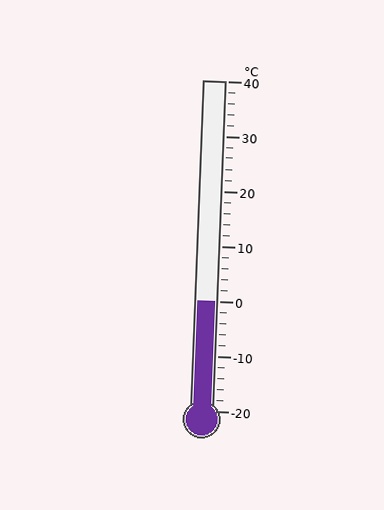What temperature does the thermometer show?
The thermometer shows approximately 0°C.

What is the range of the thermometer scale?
The thermometer scale ranges from -20°C to 40°C.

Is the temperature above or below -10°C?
The temperature is above -10°C.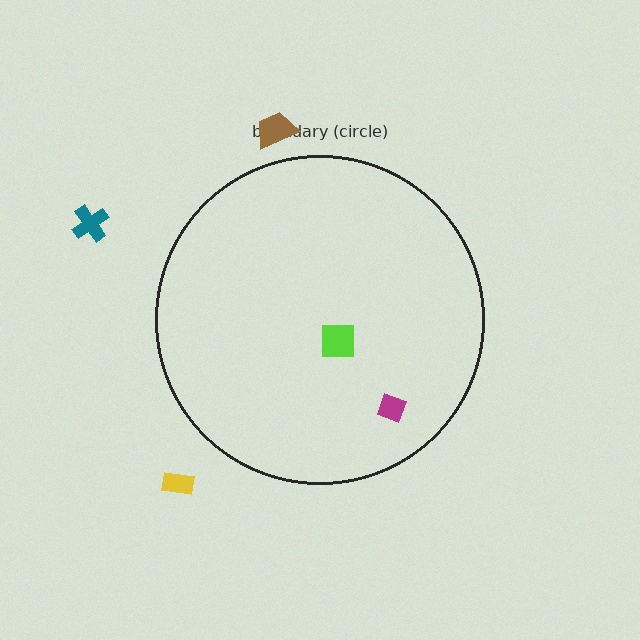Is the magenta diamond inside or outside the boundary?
Inside.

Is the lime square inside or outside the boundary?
Inside.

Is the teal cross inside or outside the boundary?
Outside.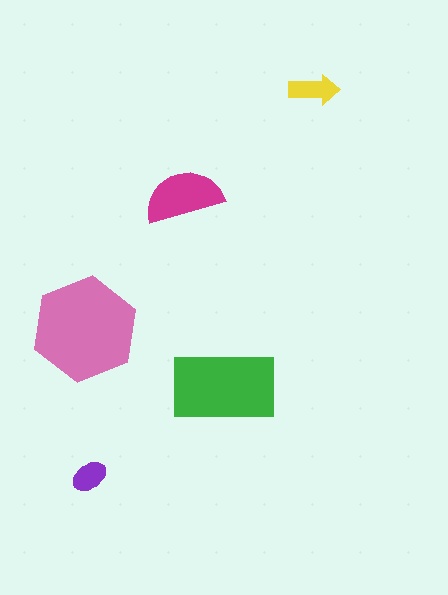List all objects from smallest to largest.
The purple ellipse, the yellow arrow, the magenta semicircle, the green rectangle, the pink hexagon.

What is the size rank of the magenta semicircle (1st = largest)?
3rd.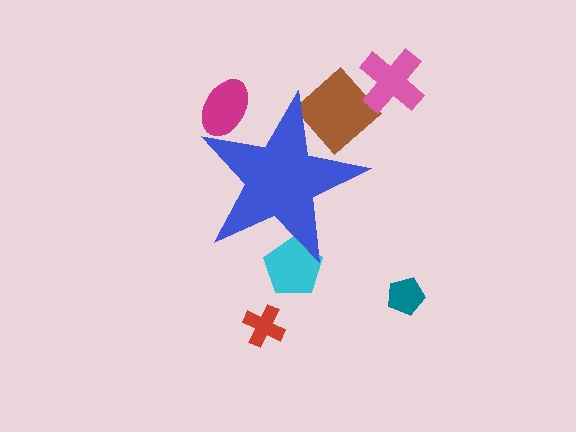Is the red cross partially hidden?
No, the red cross is fully visible.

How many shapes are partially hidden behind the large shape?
3 shapes are partially hidden.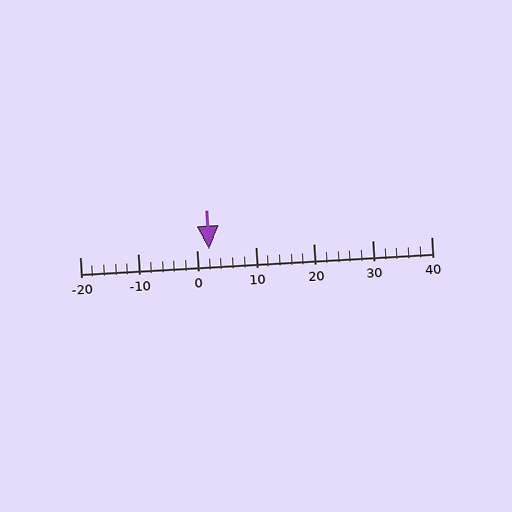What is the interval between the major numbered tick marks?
The major tick marks are spaced 10 units apart.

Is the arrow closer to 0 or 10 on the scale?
The arrow is closer to 0.